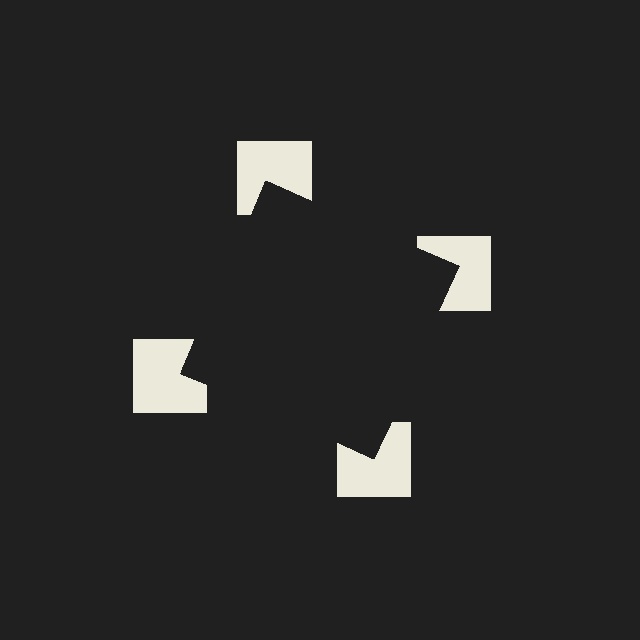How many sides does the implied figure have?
4 sides.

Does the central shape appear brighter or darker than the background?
It typically appears slightly darker than the background, even though no actual brightness change is drawn.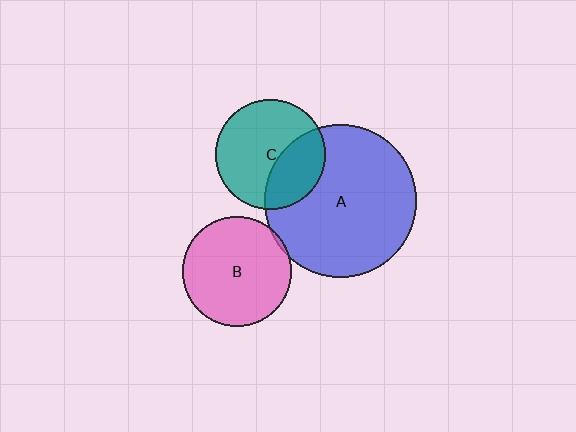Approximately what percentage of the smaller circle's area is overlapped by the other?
Approximately 5%.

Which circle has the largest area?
Circle A (blue).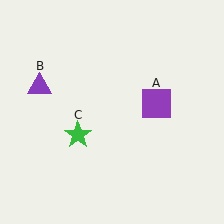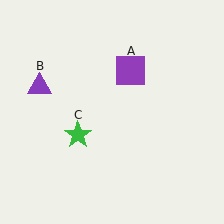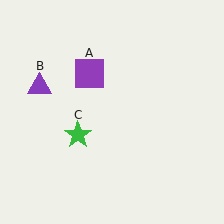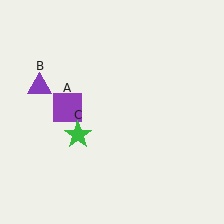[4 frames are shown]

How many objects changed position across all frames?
1 object changed position: purple square (object A).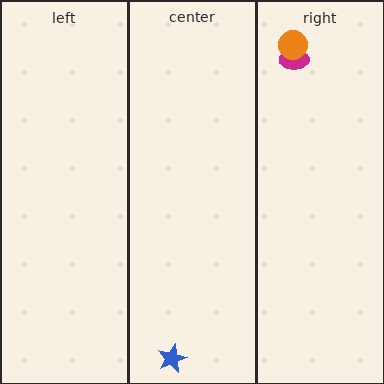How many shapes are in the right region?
2.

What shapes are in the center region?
The blue star.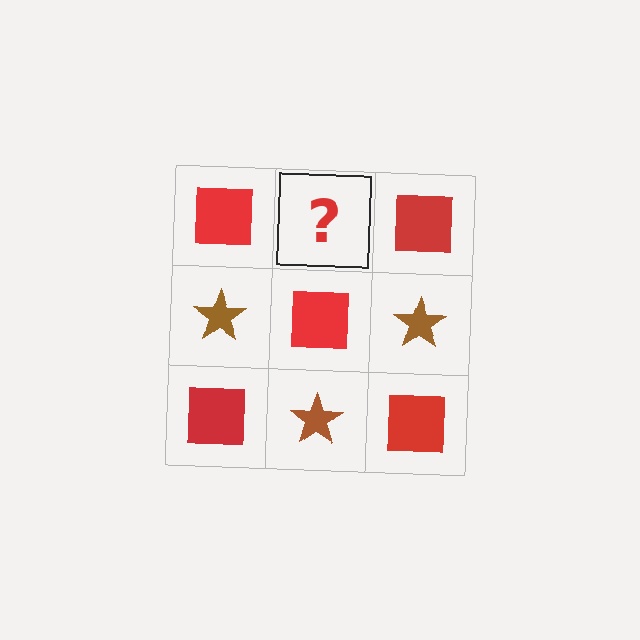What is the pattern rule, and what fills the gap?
The rule is that it alternates red square and brown star in a checkerboard pattern. The gap should be filled with a brown star.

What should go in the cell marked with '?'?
The missing cell should contain a brown star.